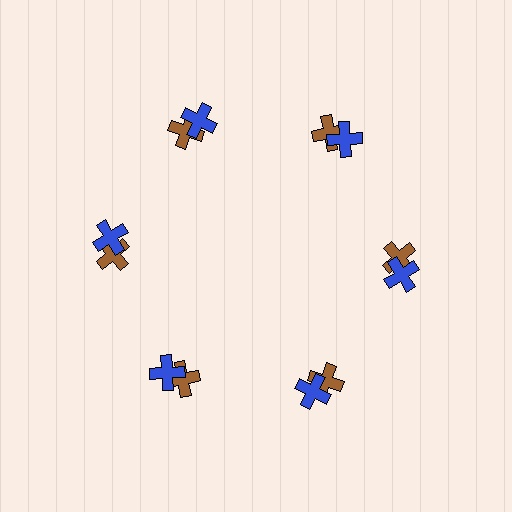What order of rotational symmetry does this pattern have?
This pattern has 6-fold rotational symmetry.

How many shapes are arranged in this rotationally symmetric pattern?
There are 12 shapes, arranged in 6 groups of 2.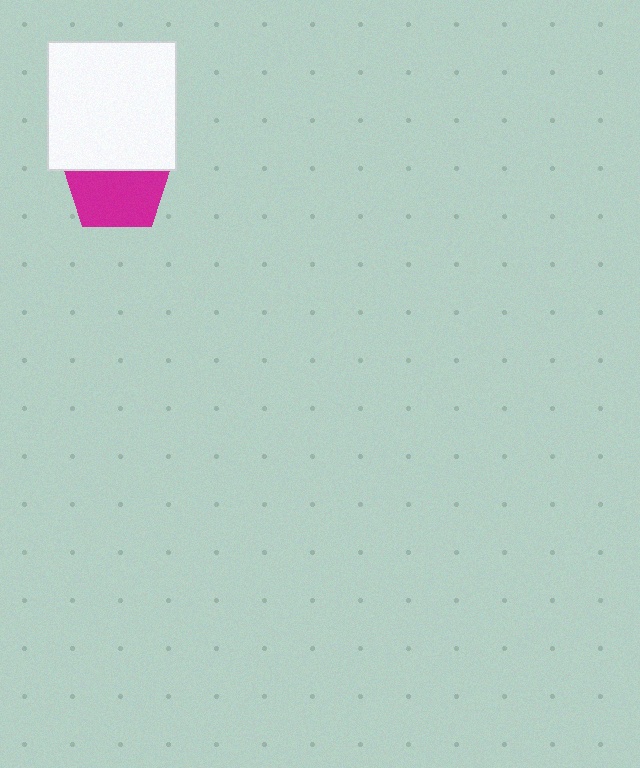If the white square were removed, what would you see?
You would see the complete magenta pentagon.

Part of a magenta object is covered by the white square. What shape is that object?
It is a pentagon.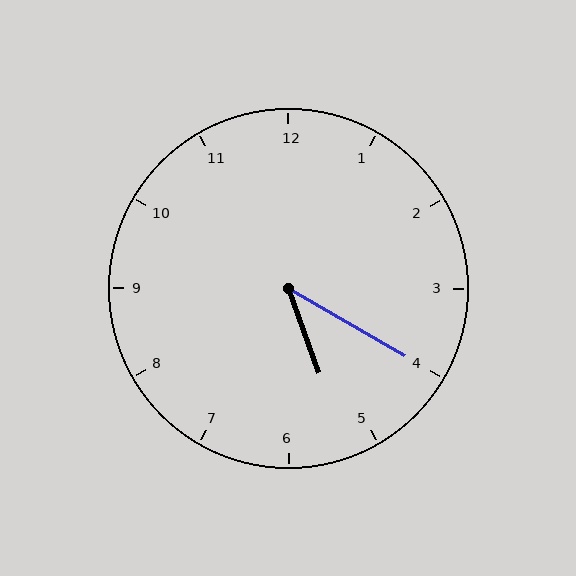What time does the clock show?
5:20.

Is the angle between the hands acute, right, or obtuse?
It is acute.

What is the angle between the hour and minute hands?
Approximately 40 degrees.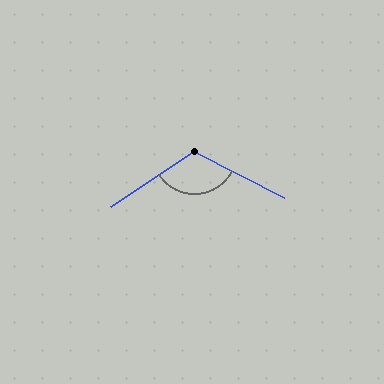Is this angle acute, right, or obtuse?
It is obtuse.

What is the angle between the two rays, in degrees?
Approximately 119 degrees.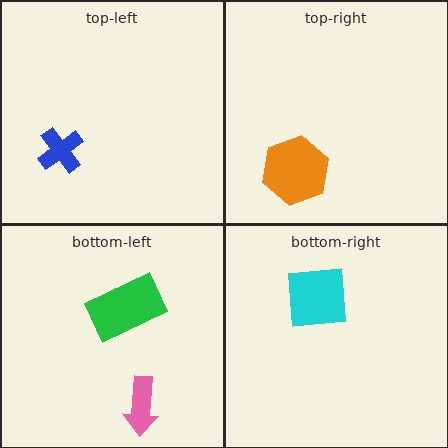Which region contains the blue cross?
The top-left region.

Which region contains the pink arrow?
The bottom-left region.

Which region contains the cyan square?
The bottom-right region.